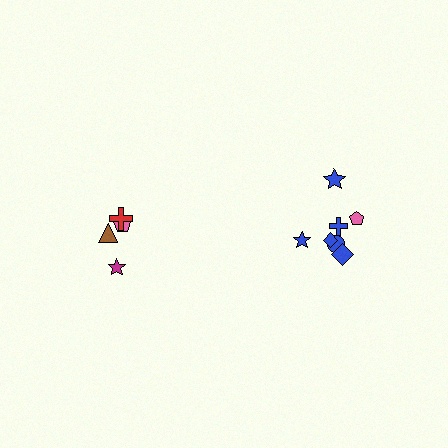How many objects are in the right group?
There are 7 objects.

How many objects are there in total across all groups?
There are 11 objects.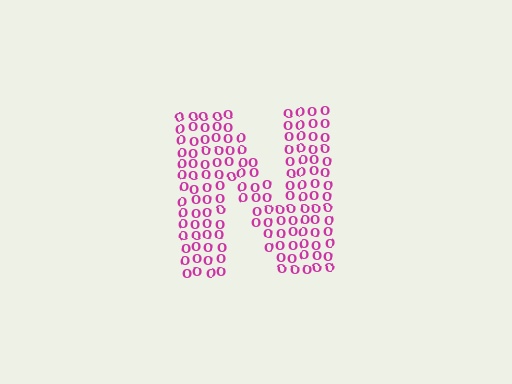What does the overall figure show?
The overall figure shows the letter N.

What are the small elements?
The small elements are letter O's.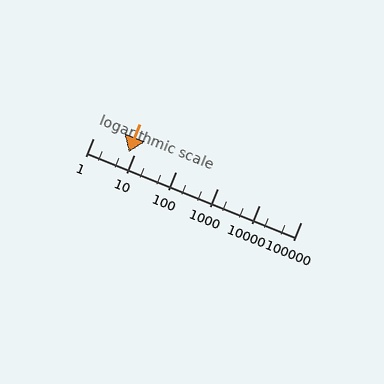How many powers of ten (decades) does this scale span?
The scale spans 5 decades, from 1 to 100000.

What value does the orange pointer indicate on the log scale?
The pointer indicates approximately 7.1.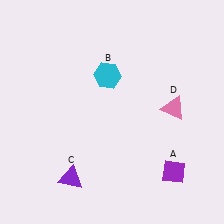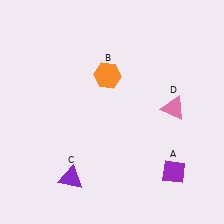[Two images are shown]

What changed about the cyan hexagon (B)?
In Image 1, B is cyan. In Image 2, it changed to orange.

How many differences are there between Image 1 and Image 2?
There is 1 difference between the two images.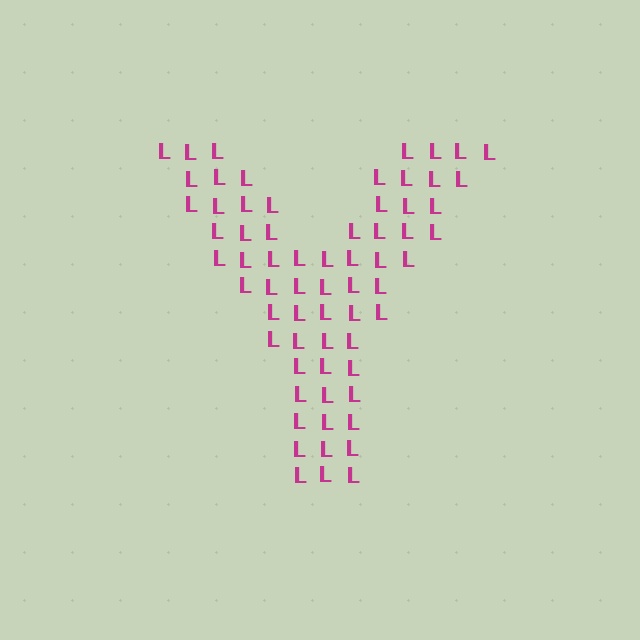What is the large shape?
The large shape is the letter Y.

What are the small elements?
The small elements are letter L's.